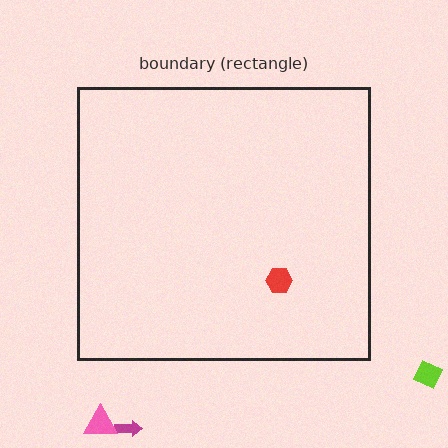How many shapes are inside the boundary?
1 inside, 3 outside.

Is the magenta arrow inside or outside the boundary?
Outside.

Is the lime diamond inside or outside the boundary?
Outside.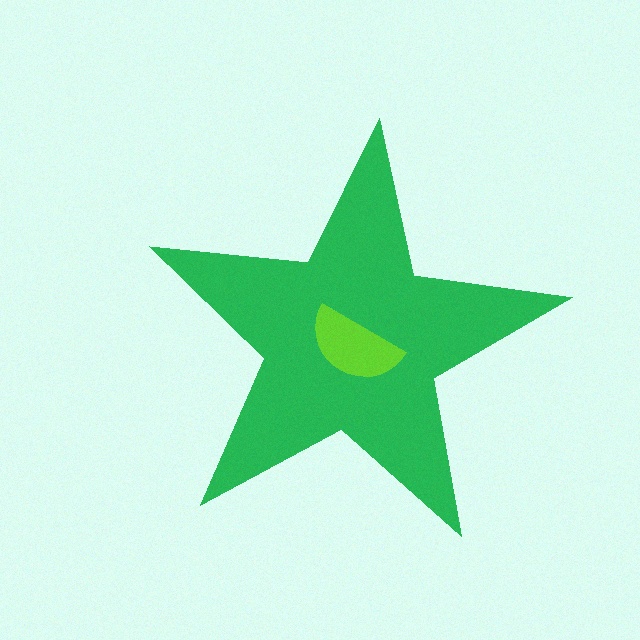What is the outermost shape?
The green star.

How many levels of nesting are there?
2.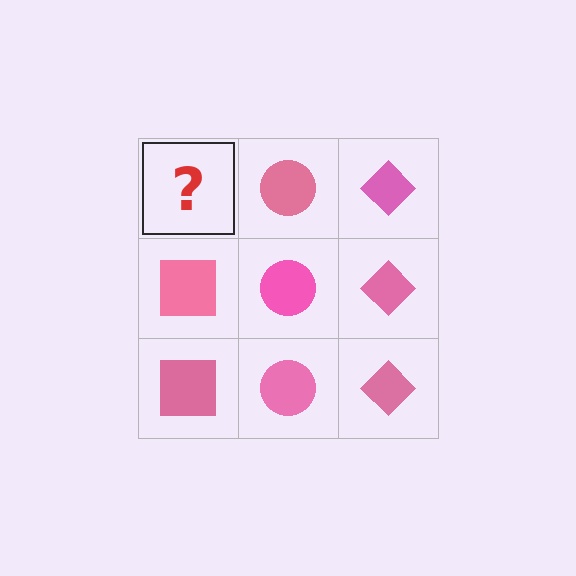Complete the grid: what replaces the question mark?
The question mark should be replaced with a pink square.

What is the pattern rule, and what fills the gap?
The rule is that each column has a consistent shape. The gap should be filled with a pink square.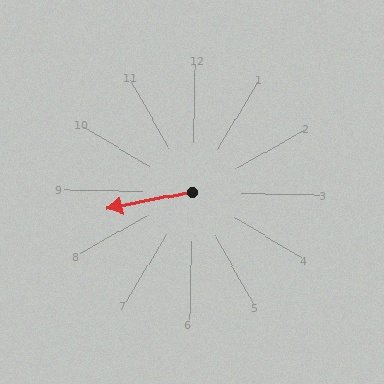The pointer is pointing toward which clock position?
Roughly 9 o'clock.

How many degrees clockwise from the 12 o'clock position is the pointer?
Approximately 258 degrees.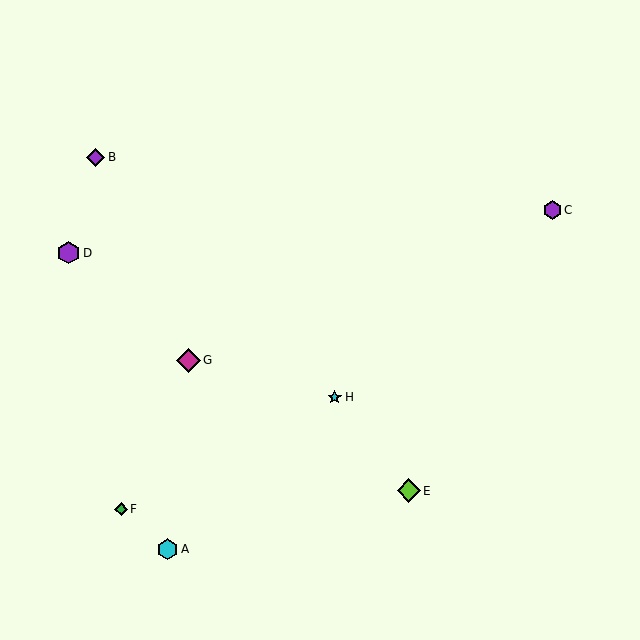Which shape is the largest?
The magenta diamond (labeled G) is the largest.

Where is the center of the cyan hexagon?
The center of the cyan hexagon is at (167, 549).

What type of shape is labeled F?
Shape F is a green diamond.